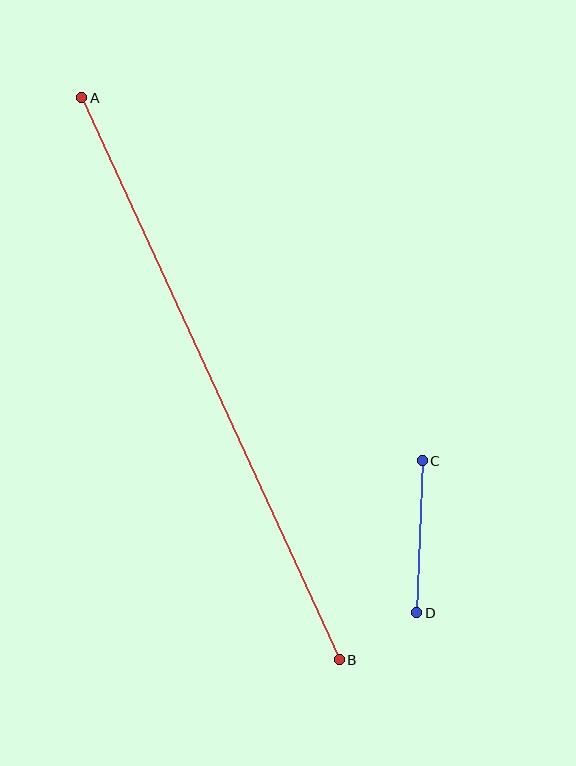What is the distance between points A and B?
The distance is approximately 618 pixels.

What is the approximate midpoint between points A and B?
The midpoint is at approximately (210, 379) pixels.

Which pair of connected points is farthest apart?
Points A and B are farthest apart.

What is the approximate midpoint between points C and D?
The midpoint is at approximately (420, 537) pixels.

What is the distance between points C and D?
The distance is approximately 152 pixels.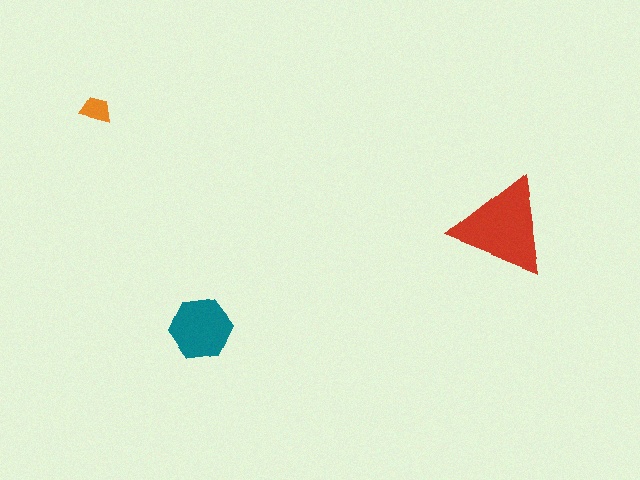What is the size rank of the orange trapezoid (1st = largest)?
3rd.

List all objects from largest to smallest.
The red triangle, the teal hexagon, the orange trapezoid.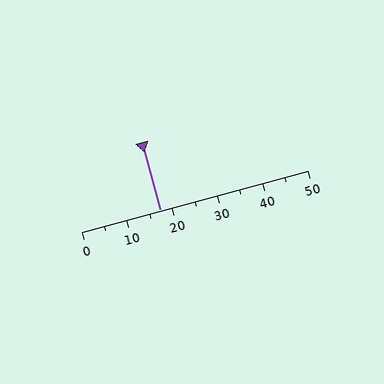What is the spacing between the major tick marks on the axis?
The major ticks are spaced 10 apart.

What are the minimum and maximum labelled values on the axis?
The axis runs from 0 to 50.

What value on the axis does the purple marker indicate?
The marker indicates approximately 17.5.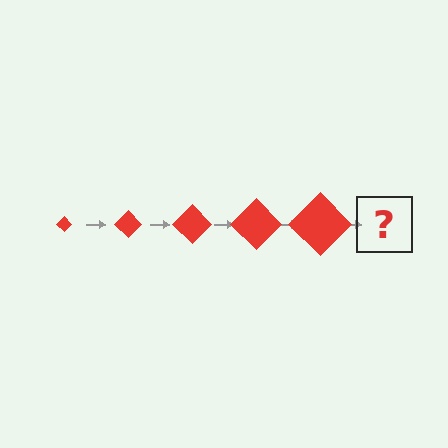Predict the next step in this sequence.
The next step is a red diamond, larger than the previous one.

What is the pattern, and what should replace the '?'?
The pattern is that the diamond gets progressively larger each step. The '?' should be a red diamond, larger than the previous one.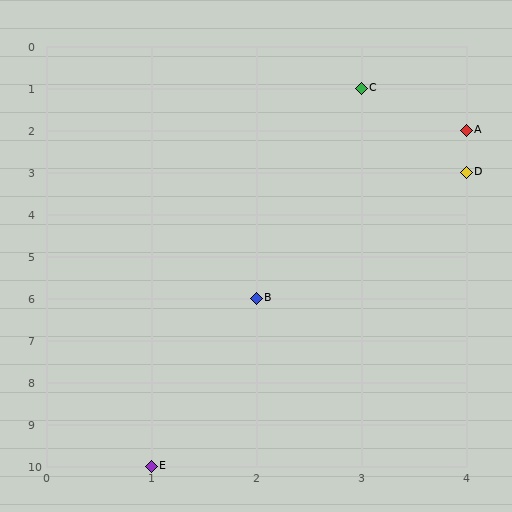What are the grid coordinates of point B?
Point B is at grid coordinates (2, 6).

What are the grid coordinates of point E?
Point E is at grid coordinates (1, 10).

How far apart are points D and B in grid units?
Points D and B are 2 columns and 3 rows apart (about 3.6 grid units diagonally).